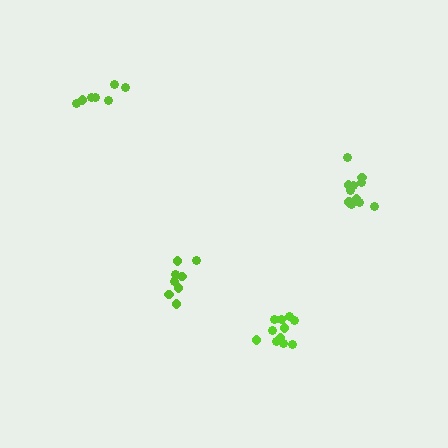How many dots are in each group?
Group 1: 8 dots, Group 2: 7 dots, Group 3: 11 dots, Group 4: 11 dots (37 total).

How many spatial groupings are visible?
There are 4 spatial groupings.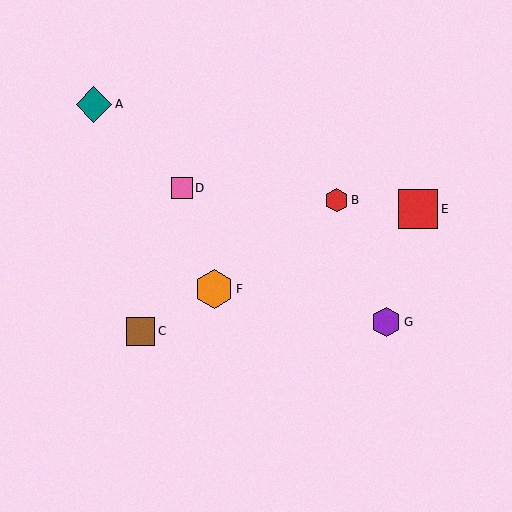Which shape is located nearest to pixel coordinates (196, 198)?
The pink square (labeled D) at (182, 188) is nearest to that location.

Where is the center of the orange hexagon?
The center of the orange hexagon is at (214, 289).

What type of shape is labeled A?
Shape A is a teal diamond.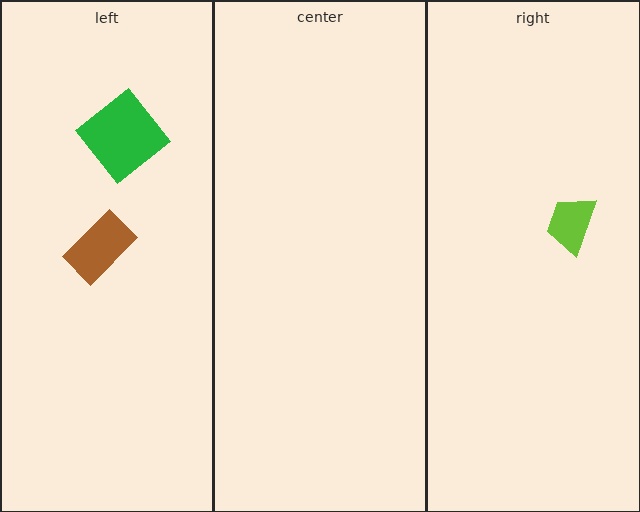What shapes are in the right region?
The lime trapezoid.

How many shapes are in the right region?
1.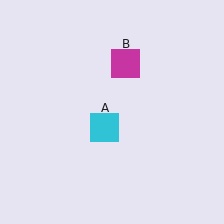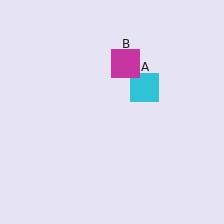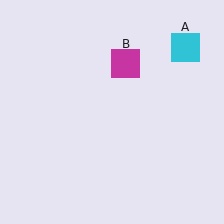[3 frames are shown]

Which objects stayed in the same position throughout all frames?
Magenta square (object B) remained stationary.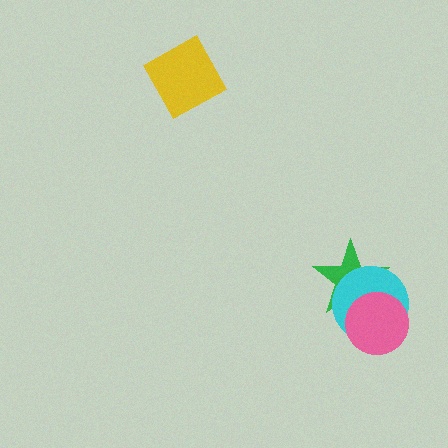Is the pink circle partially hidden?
No, no other shape covers it.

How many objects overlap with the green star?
2 objects overlap with the green star.